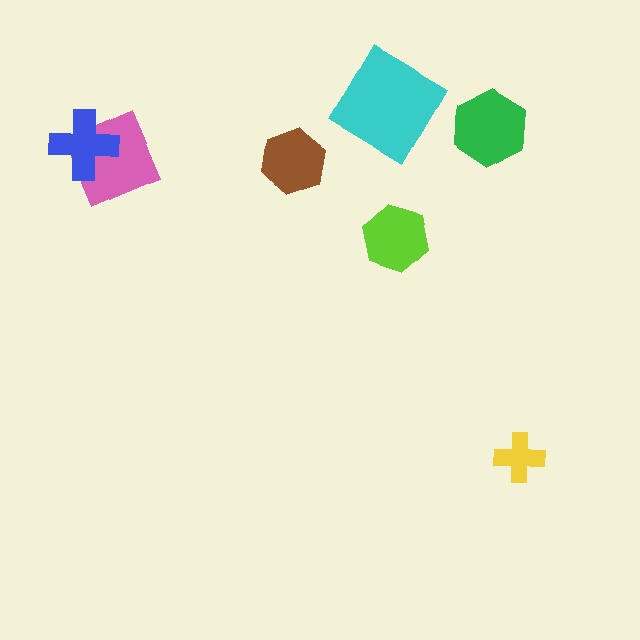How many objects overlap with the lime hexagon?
0 objects overlap with the lime hexagon.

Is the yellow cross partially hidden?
No, no other shape covers it.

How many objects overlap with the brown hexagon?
0 objects overlap with the brown hexagon.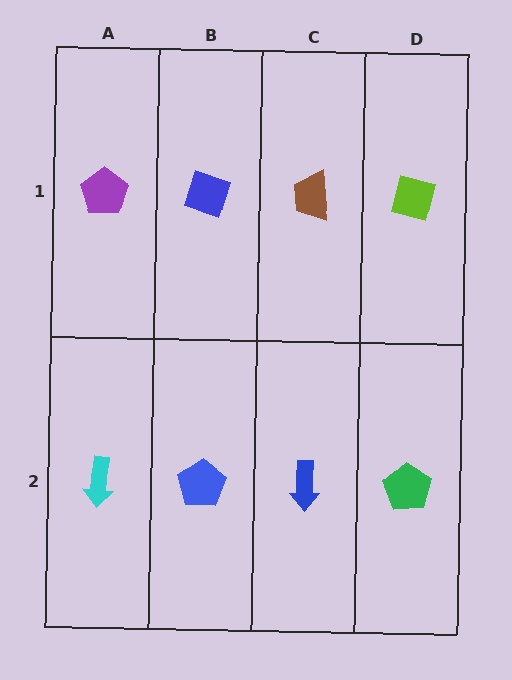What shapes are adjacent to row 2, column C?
A brown trapezoid (row 1, column C), a blue pentagon (row 2, column B), a green pentagon (row 2, column D).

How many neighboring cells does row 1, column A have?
2.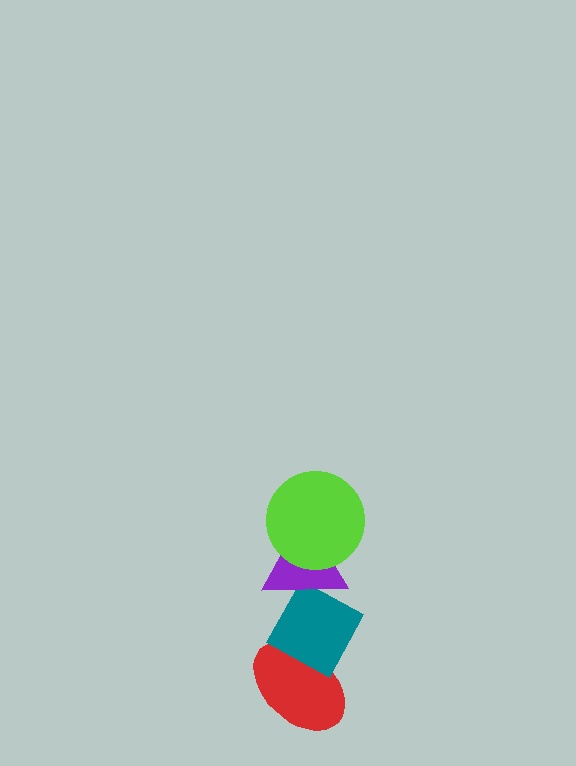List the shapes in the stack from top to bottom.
From top to bottom: the lime circle, the purple triangle, the teal diamond, the red ellipse.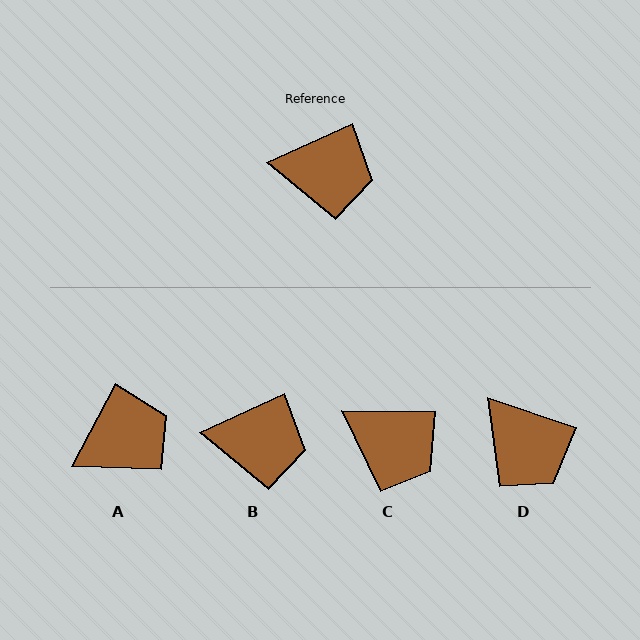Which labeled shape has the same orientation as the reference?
B.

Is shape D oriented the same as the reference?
No, it is off by about 43 degrees.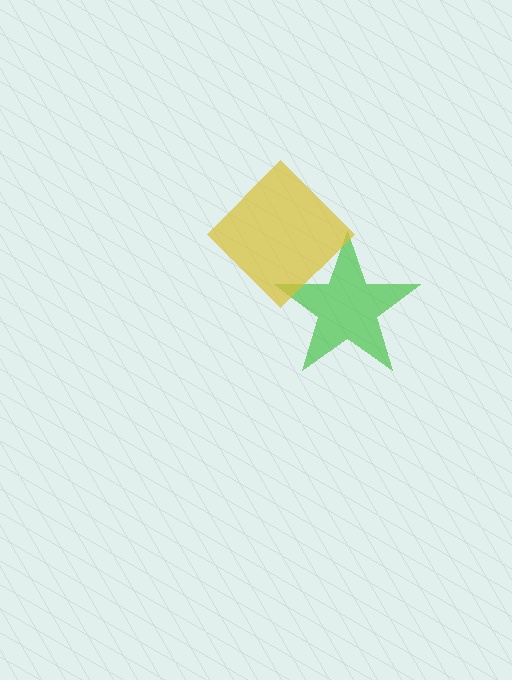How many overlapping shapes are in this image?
There are 2 overlapping shapes in the image.